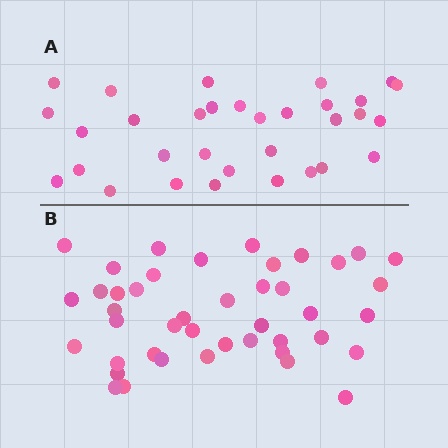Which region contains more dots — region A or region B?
Region B (the bottom region) has more dots.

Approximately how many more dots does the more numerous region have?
Region B has roughly 12 or so more dots than region A.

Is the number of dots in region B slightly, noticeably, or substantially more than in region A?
Region B has noticeably more, but not dramatically so. The ratio is roughly 1.3 to 1.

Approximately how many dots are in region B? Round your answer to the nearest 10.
About 40 dots. (The exact count is 43, which rounds to 40.)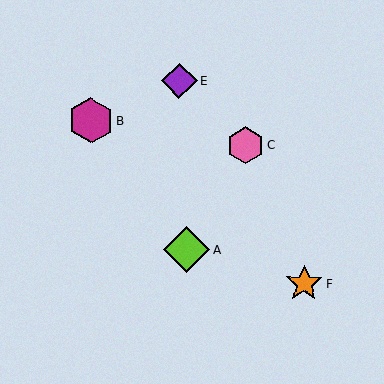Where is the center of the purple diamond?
The center of the purple diamond is at (179, 81).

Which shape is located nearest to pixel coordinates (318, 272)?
The orange star (labeled F) at (304, 283) is nearest to that location.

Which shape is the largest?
The lime diamond (labeled A) is the largest.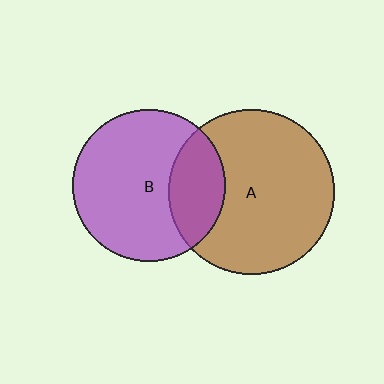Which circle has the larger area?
Circle A (brown).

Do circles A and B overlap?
Yes.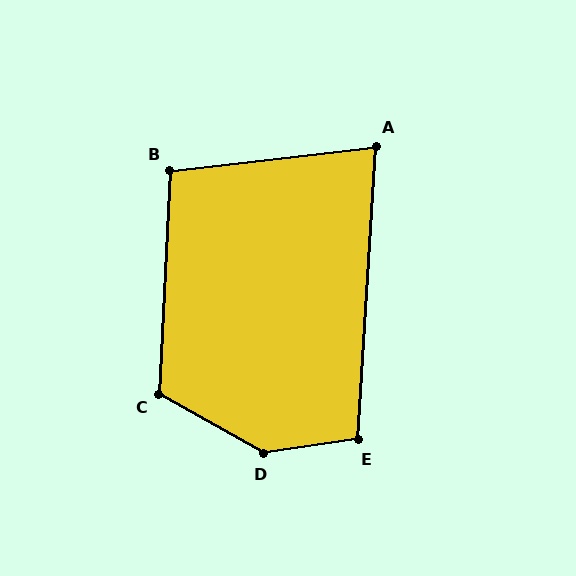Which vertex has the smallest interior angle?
A, at approximately 80 degrees.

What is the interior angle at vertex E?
Approximately 102 degrees (obtuse).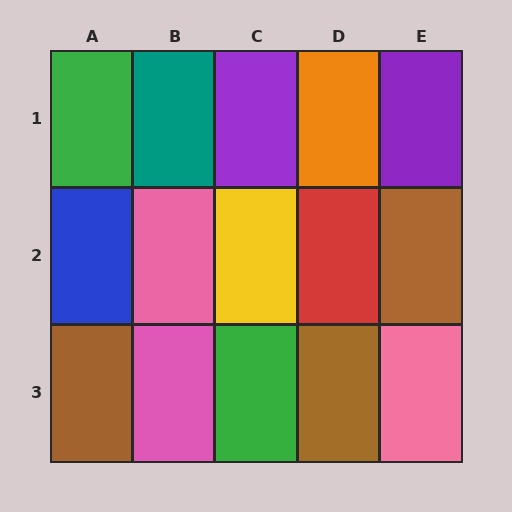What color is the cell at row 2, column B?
Pink.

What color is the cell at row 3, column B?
Pink.